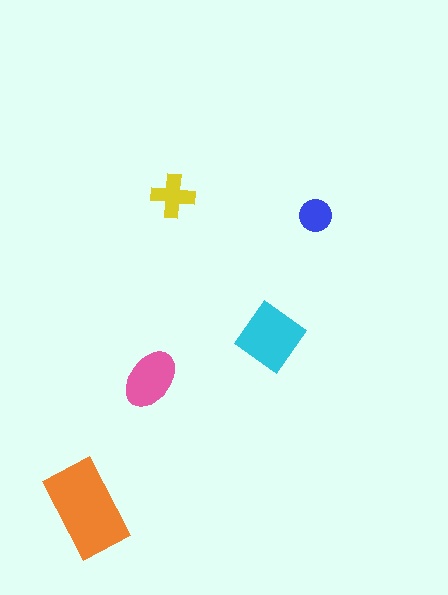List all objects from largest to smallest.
The orange rectangle, the cyan diamond, the pink ellipse, the yellow cross, the blue circle.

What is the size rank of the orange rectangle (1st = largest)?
1st.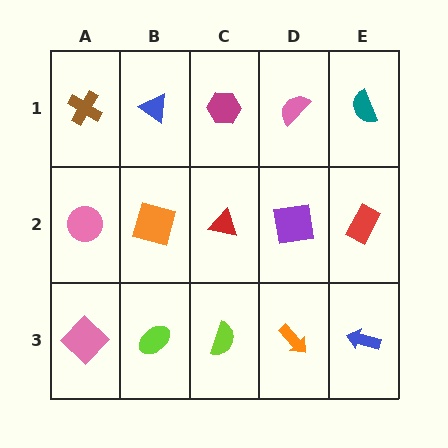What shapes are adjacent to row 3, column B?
An orange square (row 2, column B), a pink diamond (row 3, column A), a lime semicircle (row 3, column C).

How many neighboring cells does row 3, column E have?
2.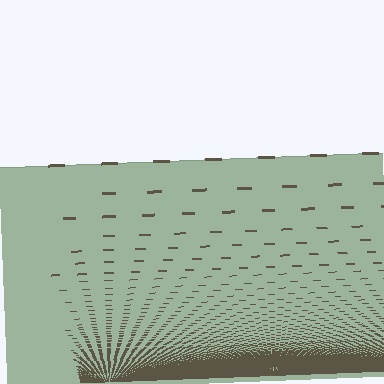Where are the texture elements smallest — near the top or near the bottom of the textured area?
Near the bottom.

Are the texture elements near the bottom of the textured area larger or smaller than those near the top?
Smaller. The gradient is inverted — elements near the bottom are smaller and denser.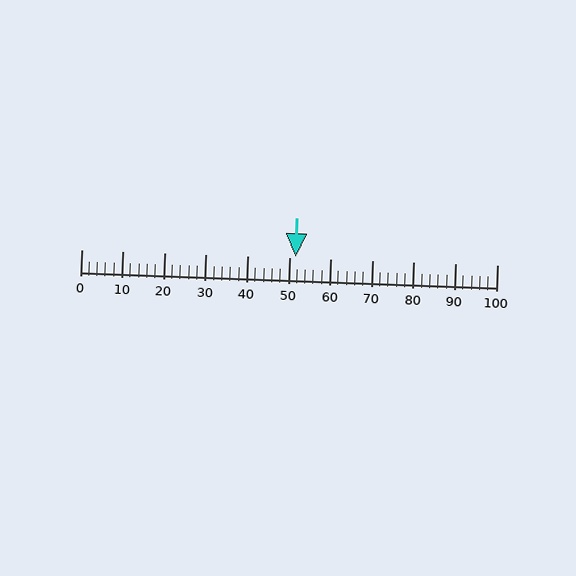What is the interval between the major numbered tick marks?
The major tick marks are spaced 10 units apart.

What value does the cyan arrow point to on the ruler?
The cyan arrow points to approximately 52.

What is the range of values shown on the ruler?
The ruler shows values from 0 to 100.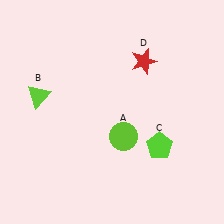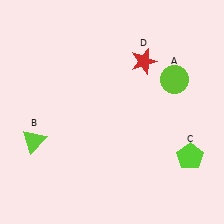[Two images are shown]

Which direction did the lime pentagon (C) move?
The lime pentagon (C) moved right.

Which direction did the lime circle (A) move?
The lime circle (A) moved up.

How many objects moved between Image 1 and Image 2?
3 objects moved between the two images.